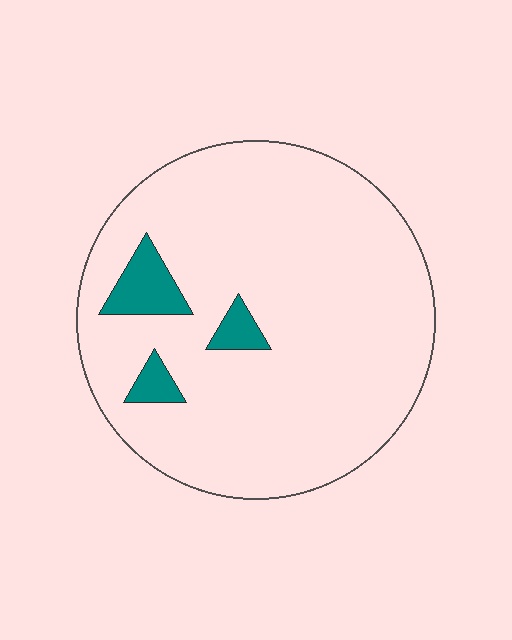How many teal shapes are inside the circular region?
3.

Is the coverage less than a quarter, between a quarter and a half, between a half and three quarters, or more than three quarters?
Less than a quarter.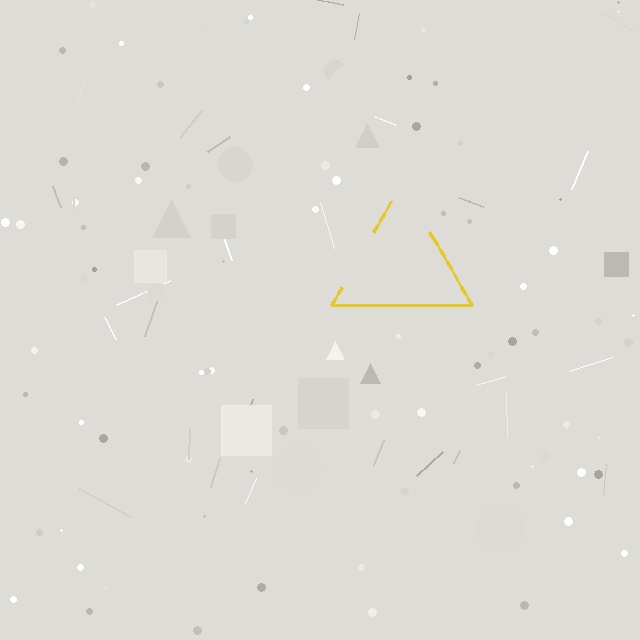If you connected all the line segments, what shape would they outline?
They would outline a triangle.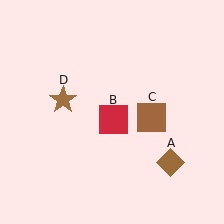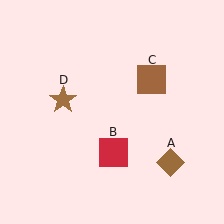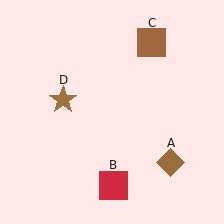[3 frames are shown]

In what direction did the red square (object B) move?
The red square (object B) moved down.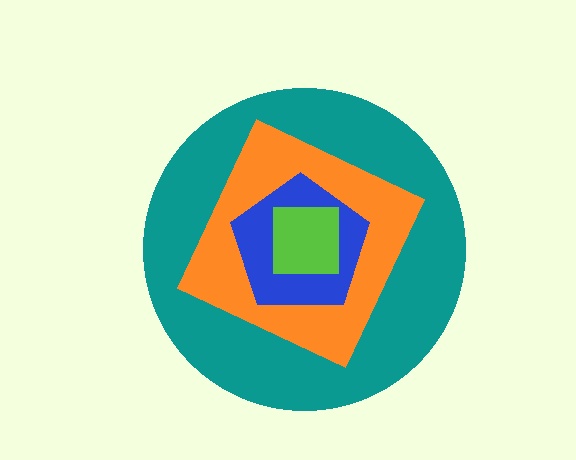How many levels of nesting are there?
4.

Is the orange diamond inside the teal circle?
Yes.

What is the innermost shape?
The lime square.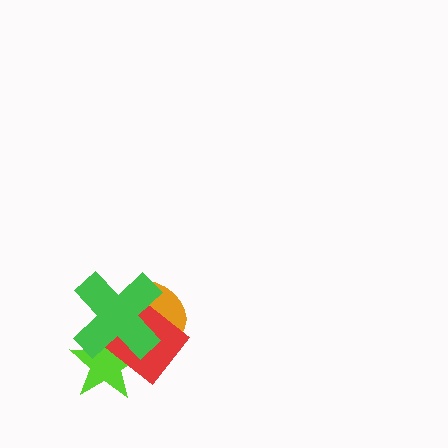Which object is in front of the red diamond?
The green cross is in front of the red diamond.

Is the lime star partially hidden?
Yes, it is partially covered by another shape.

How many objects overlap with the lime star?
2 objects overlap with the lime star.